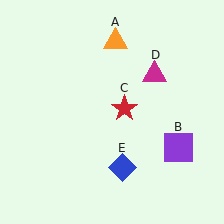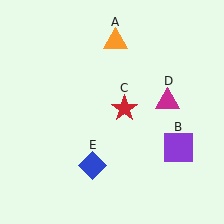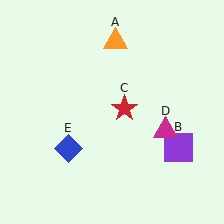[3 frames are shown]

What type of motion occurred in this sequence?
The magenta triangle (object D), blue diamond (object E) rotated clockwise around the center of the scene.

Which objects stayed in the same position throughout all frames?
Orange triangle (object A) and purple square (object B) and red star (object C) remained stationary.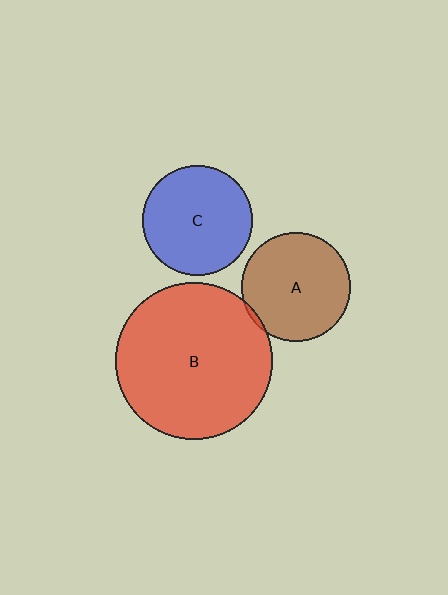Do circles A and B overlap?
Yes.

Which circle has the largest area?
Circle B (red).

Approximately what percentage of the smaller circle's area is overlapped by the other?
Approximately 5%.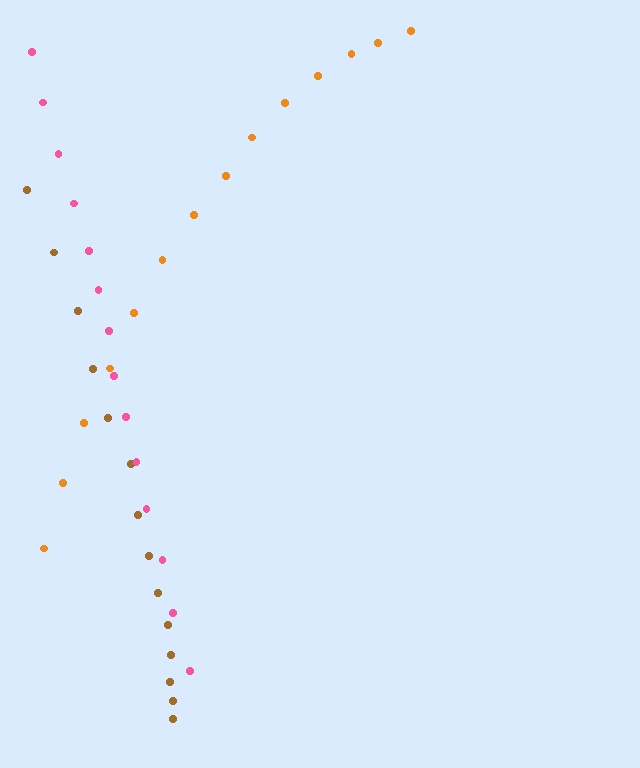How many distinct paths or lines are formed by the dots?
There are 3 distinct paths.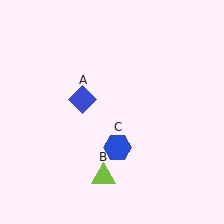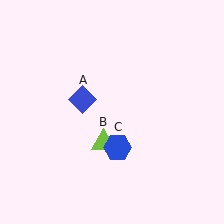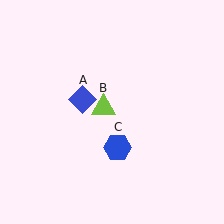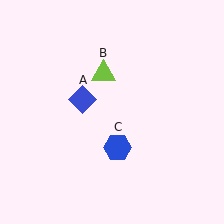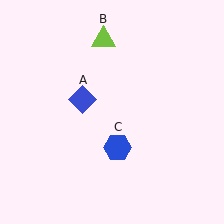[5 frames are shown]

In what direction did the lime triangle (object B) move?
The lime triangle (object B) moved up.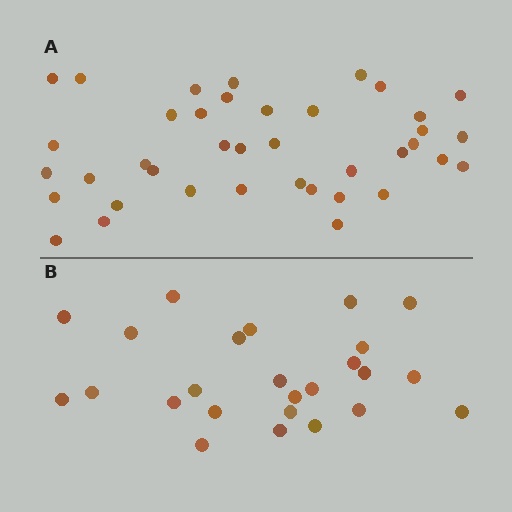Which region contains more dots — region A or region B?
Region A (the top region) has more dots.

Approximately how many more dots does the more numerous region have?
Region A has approximately 15 more dots than region B.